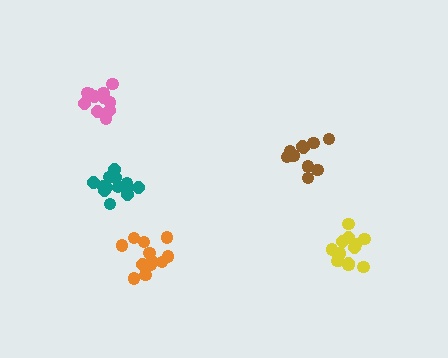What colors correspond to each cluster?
The clusters are colored: brown, pink, yellow, teal, orange.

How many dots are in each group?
Group 1: 11 dots, Group 2: 11 dots, Group 3: 14 dots, Group 4: 14 dots, Group 5: 13 dots (63 total).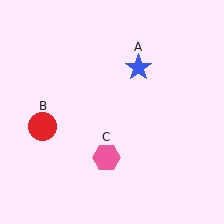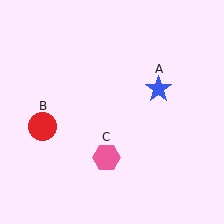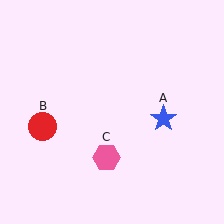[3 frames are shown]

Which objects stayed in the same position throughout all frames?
Red circle (object B) and pink hexagon (object C) remained stationary.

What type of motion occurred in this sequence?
The blue star (object A) rotated clockwise around the center of the scene.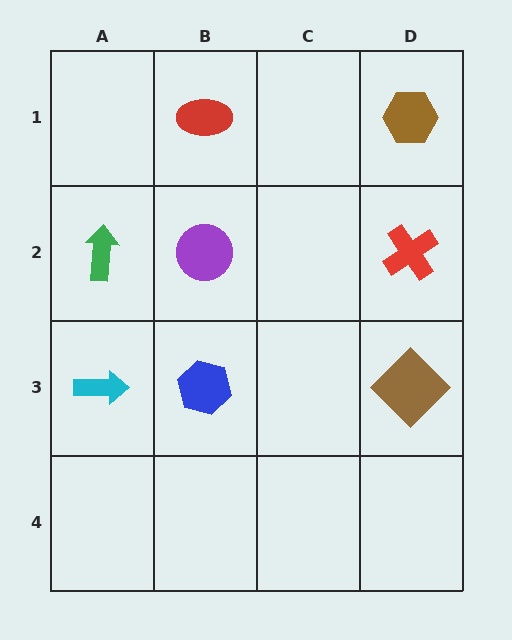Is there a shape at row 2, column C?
No, that cell is empty.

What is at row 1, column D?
A brown hexagon.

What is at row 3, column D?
A brown diamond.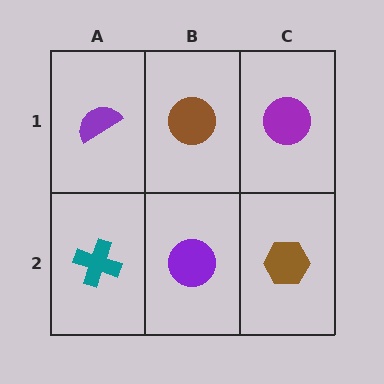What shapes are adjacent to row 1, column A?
A teal cross (row 2, column A), a brown circle (row 1, column B).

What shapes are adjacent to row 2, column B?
A brown circle (row 1, column B), a teal cross (row 2, column A), a brown hexagon (row 2, column C).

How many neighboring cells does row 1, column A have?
2.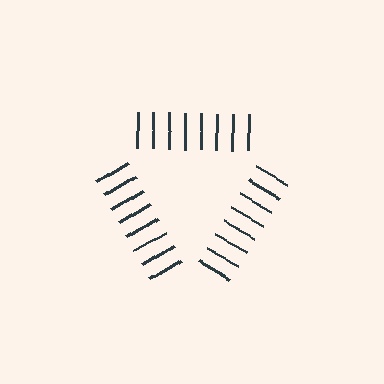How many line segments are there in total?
24 — 8 along each of the 3 edges.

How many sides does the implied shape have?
3 sides — the line-ends trace a triangle.